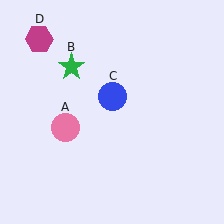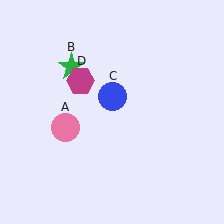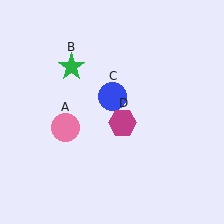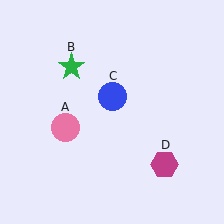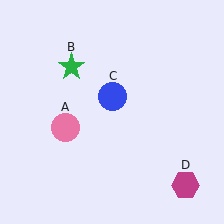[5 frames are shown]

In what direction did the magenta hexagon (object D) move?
The magenta hexagon (object D) moved down and to the right.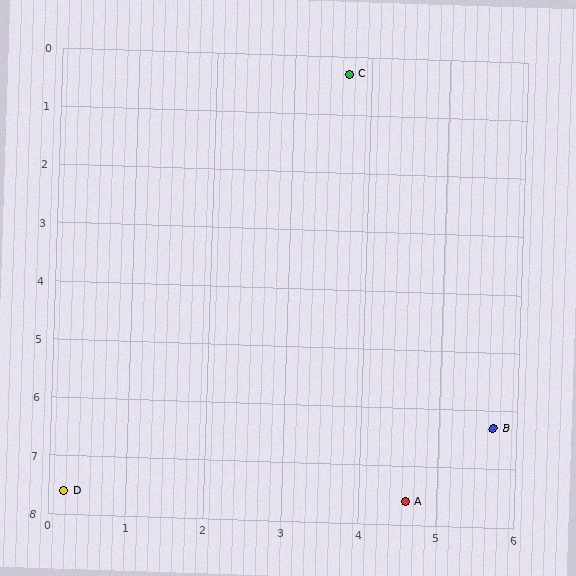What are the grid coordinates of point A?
Point A is at approximately (4.6, 7.6).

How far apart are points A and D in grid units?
Points A and D are about 4.4 grid units apart.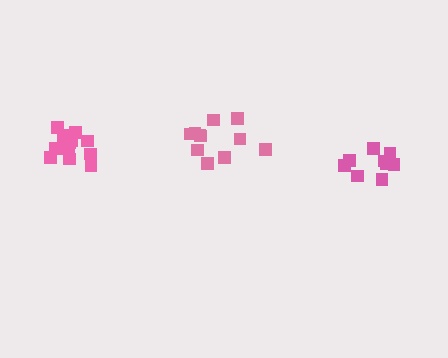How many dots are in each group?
Group 1: 11 dots, Group 2: 9 dots, Group 3: 12 dots (32 total).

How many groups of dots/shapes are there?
There are 3 groups.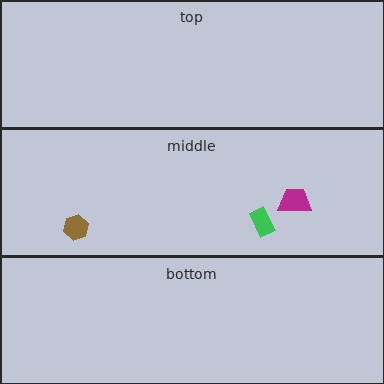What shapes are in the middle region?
The brown hexagon, the magenta trapezoid, the green rectangle.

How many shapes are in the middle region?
3.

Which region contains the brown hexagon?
The middle region.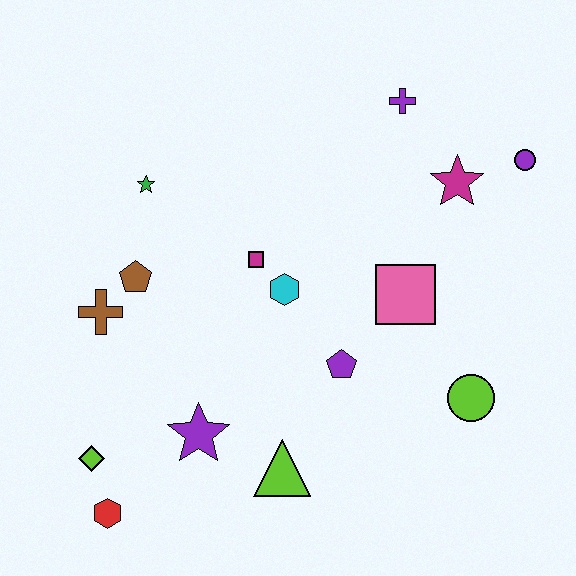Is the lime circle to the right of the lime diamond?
Yes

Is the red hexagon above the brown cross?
No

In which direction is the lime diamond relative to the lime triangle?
The lime diamond is to the left of the lime triangle.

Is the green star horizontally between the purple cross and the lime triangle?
No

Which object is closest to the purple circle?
The magenta star is closest to the purple circle.